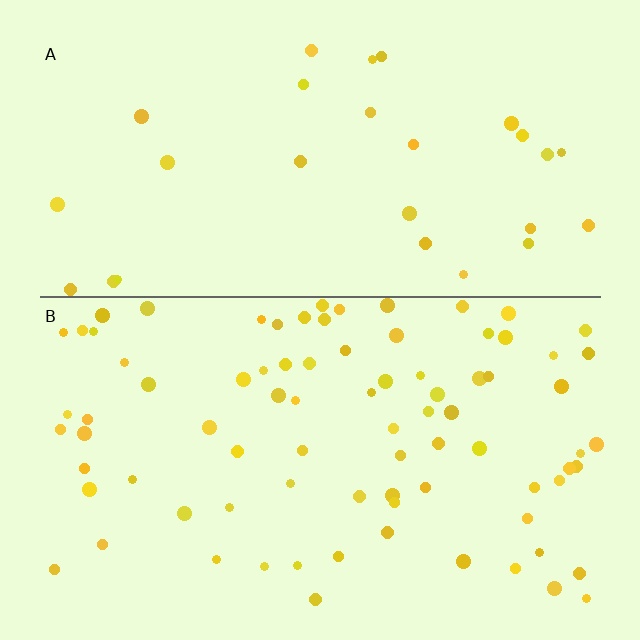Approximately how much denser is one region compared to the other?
Approximately 2.9× — region B over region A.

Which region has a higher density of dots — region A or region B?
B (the bottom).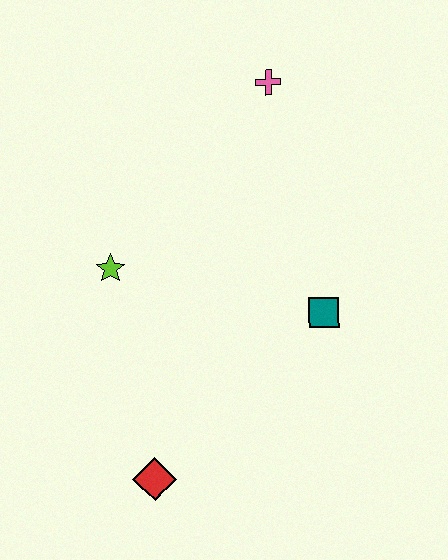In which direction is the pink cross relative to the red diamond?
The pink cross is above the red diamond.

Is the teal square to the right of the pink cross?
Yes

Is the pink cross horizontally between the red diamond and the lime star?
No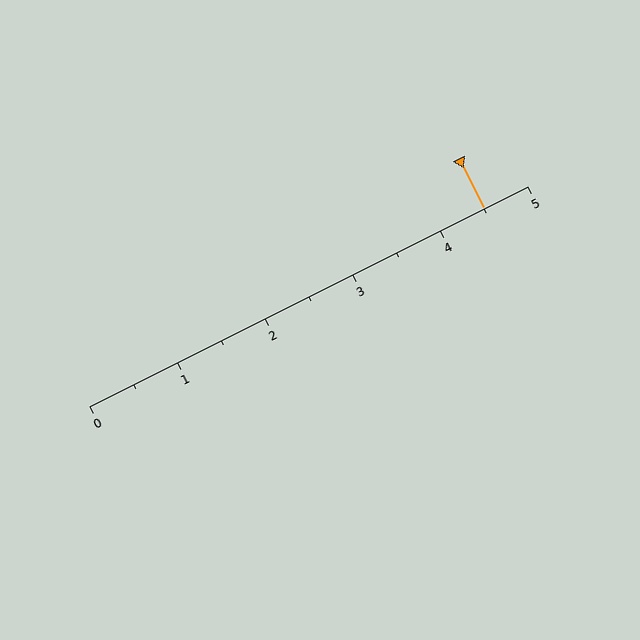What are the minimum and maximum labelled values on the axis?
The axis runs from 0 to 5.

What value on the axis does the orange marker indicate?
The marker indicates approximately 4.5.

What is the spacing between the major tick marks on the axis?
The major ticks are spaced 1 apart.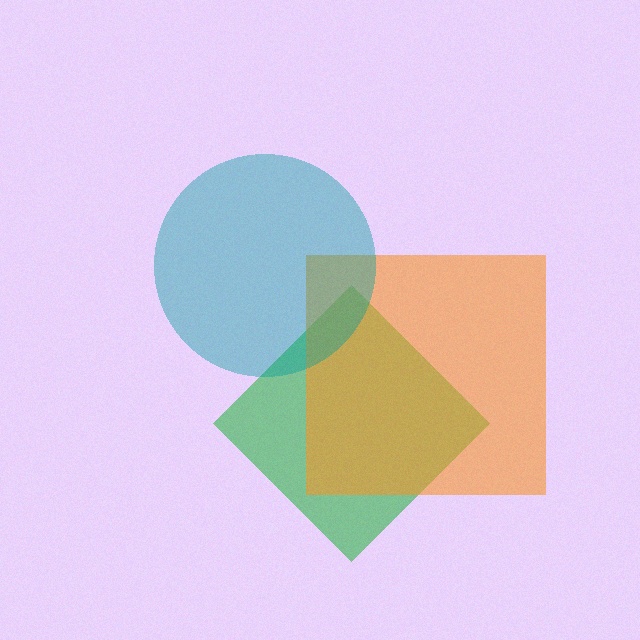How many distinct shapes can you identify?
There are 3 distinct shapes: a green diamond, an orange square, a teal circle.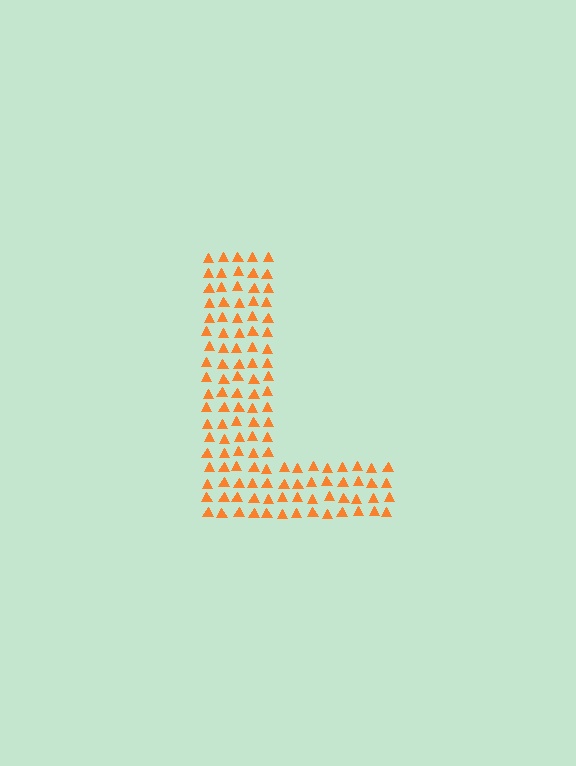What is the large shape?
The large shape is the letter L.